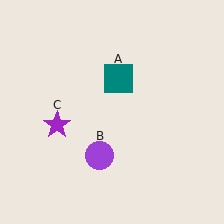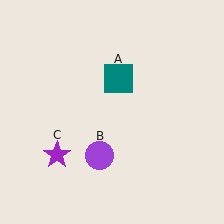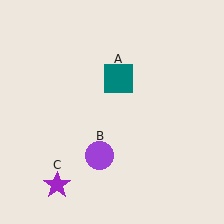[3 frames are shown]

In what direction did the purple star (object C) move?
The purple star (object C) moved down.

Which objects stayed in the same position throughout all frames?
Teal square (object A) and purple circle (object B) remained stationary.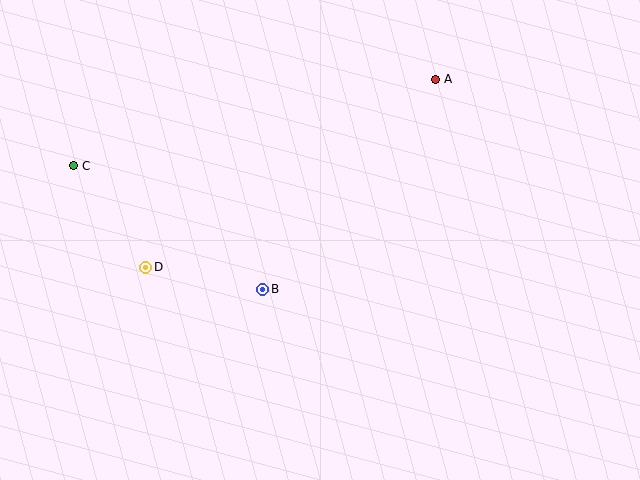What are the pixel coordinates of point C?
Point C is at (74, 166).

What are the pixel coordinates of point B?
Point B is at (263, 289).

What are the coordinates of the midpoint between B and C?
The midpoint between B and C is at (168, 228).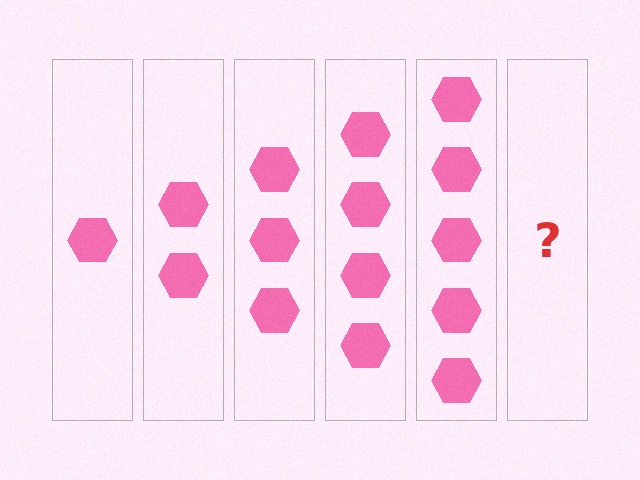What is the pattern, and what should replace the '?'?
The pattern is that each step adds one more hexagon. The '?' should be 6 hexagons.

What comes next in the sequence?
The next element should be 6 hexagons.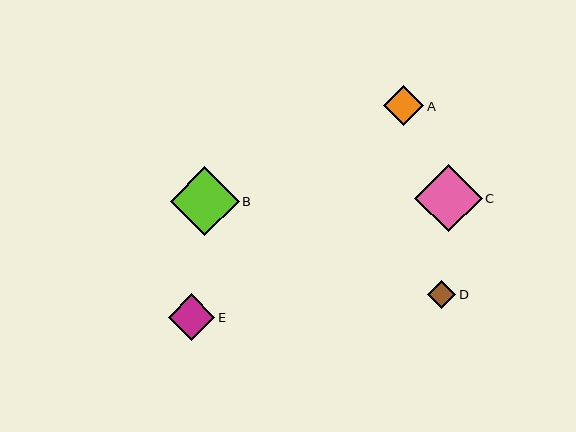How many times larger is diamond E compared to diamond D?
Diamond E is approximately 1.6 times the size of diamond D.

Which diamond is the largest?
Diamond B is the largest with a size of approximately 69 pixels.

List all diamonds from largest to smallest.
From largest to smallest: B, C, E, A, D.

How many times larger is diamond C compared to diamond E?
Diamond C is approximately 1.4 times the size of diamond E.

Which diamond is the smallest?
Diamond D is the smallest with a size of approximately 29 pixels.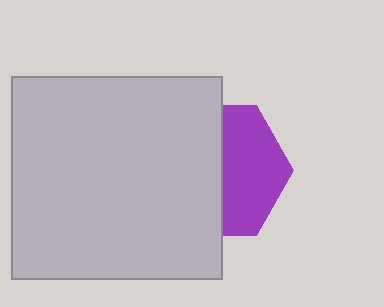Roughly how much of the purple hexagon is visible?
About half of it is visible (roughly 46%).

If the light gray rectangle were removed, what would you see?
You would see the complete purple hexagon.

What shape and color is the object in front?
The object in front is a light gray rectangle.